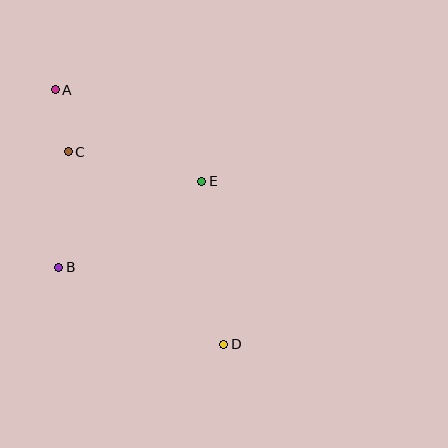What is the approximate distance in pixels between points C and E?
The distance between C and E is approximately 137 pixels.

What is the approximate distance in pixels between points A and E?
The distance between A and E is approximately 172 pixels.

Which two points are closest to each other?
Points A and C are closest to each other.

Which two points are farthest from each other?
Points A and D are farthest from each other.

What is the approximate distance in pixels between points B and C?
The distance between B and C is approximately 116 pixels.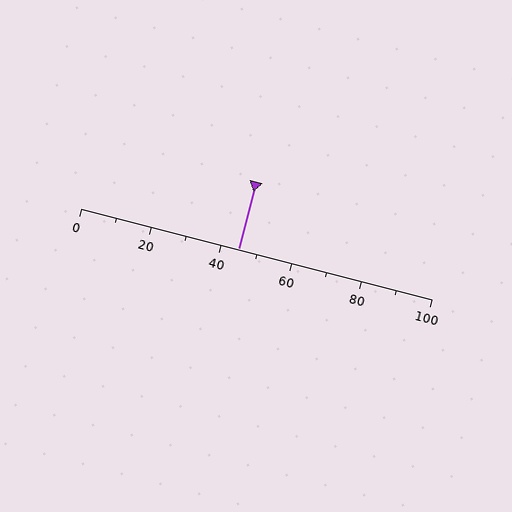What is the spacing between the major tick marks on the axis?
The major ticks are spaced 20 apart.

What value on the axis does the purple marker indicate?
The marker indicates approximately 45.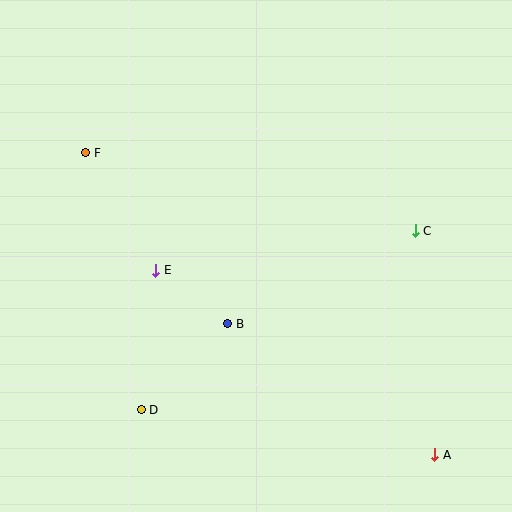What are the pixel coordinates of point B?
Point B is at (228, 324).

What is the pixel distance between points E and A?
The distance between E and A is 335 pixels.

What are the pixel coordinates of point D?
Point D is at (141, 410).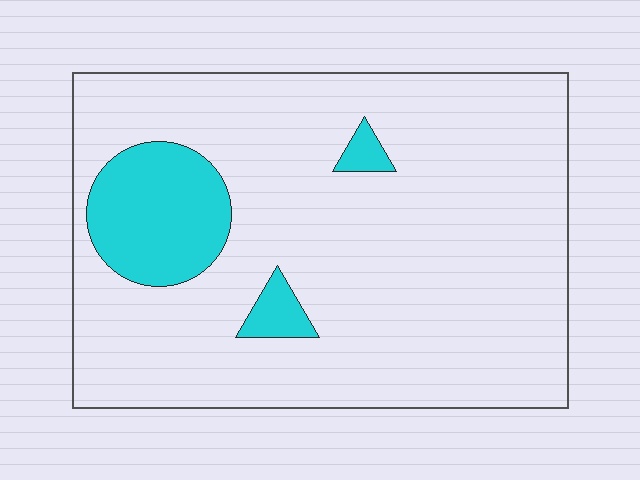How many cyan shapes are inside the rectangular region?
3.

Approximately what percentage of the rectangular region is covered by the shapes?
Approximately 15%.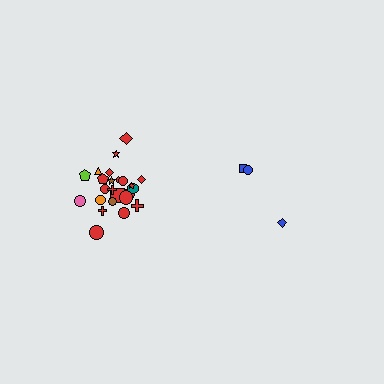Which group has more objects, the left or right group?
The left group.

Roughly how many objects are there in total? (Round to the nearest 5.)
Roughly 30 objects in total.